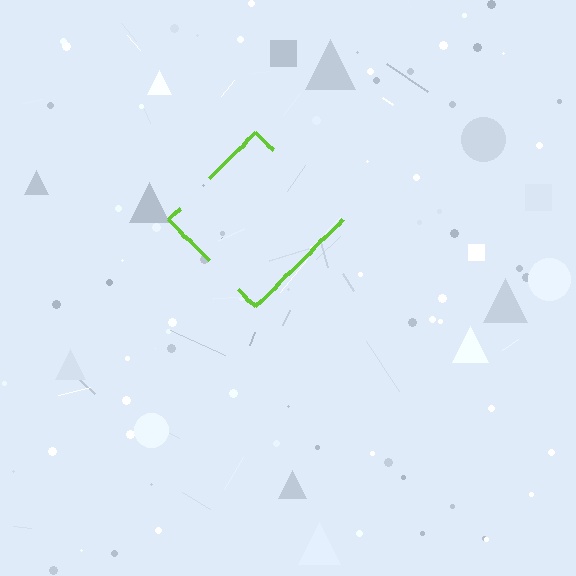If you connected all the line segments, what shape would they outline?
They would outline a diamond.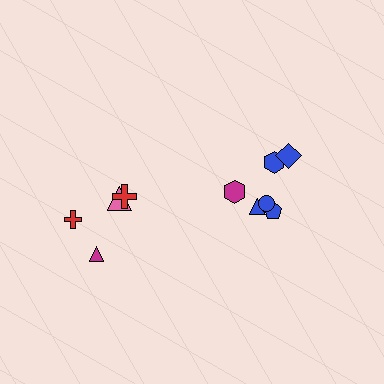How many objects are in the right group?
There are 6 objects.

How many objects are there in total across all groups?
There are 10 objects.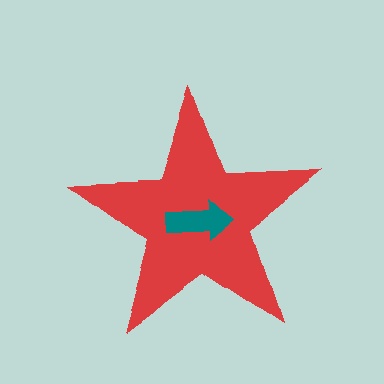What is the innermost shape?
The teal arrow.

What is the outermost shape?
The red star.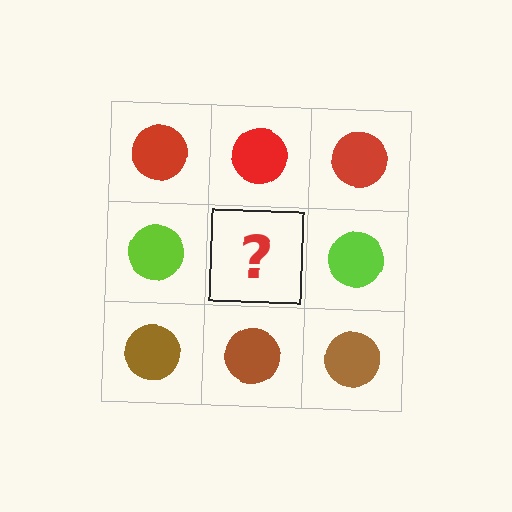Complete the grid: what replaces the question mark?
The question mark should be replaced with a lime circle.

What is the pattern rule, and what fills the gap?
The rule is that each row has a consistent color. The gap should be filled with a lime circle.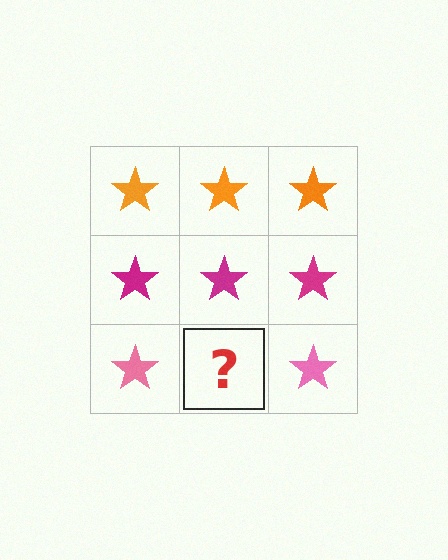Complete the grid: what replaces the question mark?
The question mark should be replaced with a pink star.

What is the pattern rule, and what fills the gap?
The rule is that each row has a consistent color. The gap should be filled with a pink star.